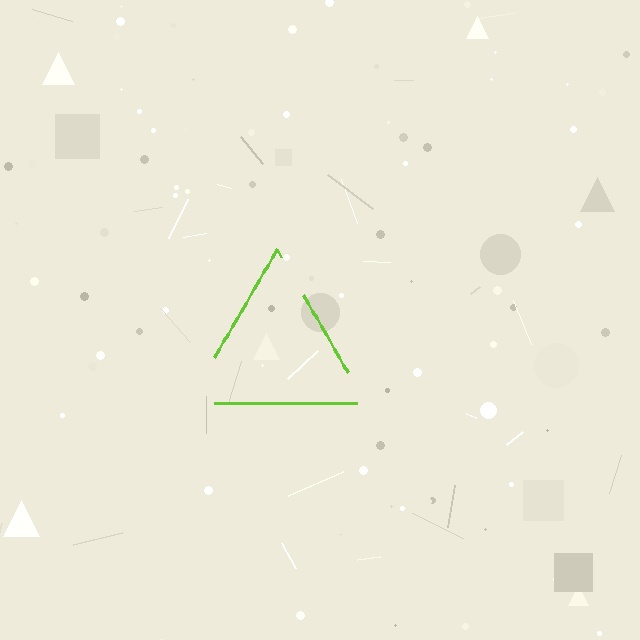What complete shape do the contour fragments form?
The contour fragments form a triangle.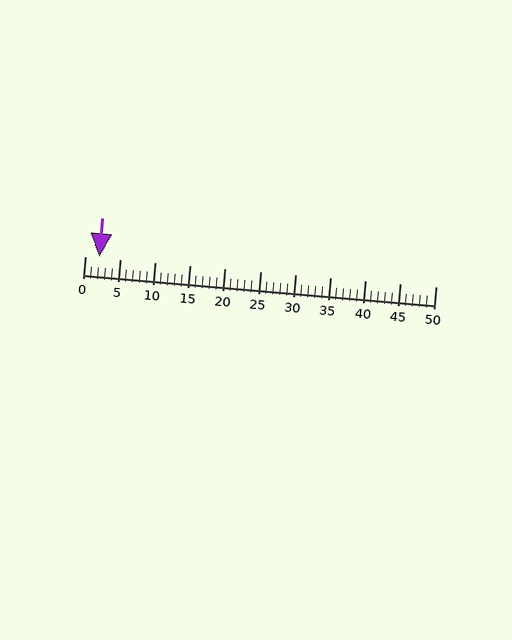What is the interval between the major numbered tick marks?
The major tick marks are spaced 5 units apart.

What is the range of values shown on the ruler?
The ruler shows values from 0 to 50.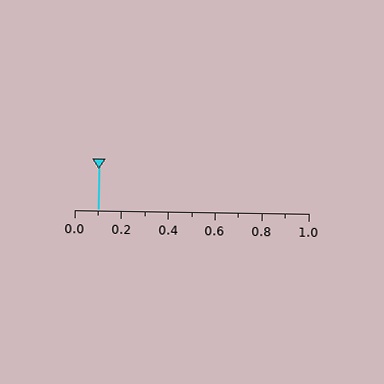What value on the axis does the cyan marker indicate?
The marker indicates approximately 0.1.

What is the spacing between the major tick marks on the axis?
The major ticks are spaced 0.2 apart.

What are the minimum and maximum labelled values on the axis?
The axis runs from 0.0 to 1.0.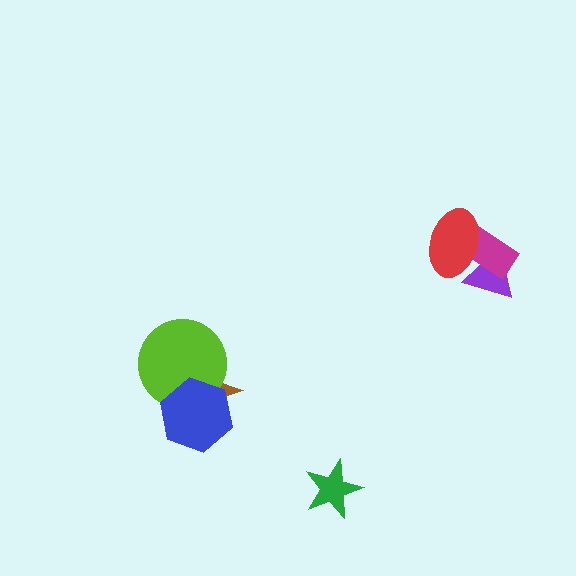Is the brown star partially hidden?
Yes, it is partially covered by another shape.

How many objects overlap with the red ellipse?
2 objects overlap with the red ellipse.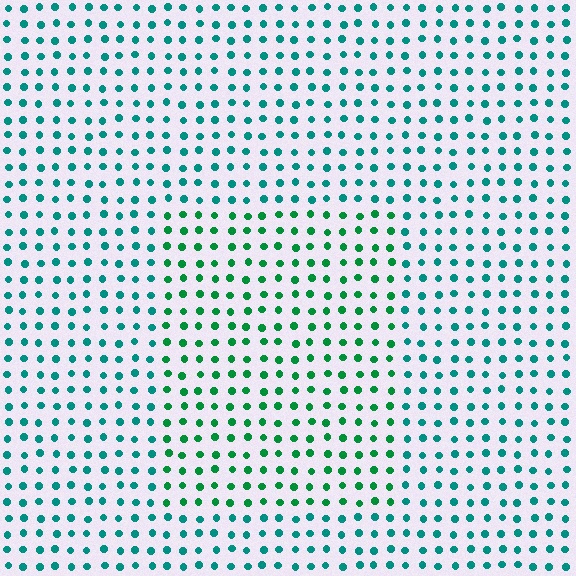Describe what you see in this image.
The image is filled with small teal elements in a uniform arrangement. A rectangle-shaped region is visible where the elements are tinted to a slightly different hue, forming a subtle color boundary.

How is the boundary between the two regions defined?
The boundary is defined purely by a slight shift in hue (about 31 degrees). Spacing, size, and orientation are identical on both sides.